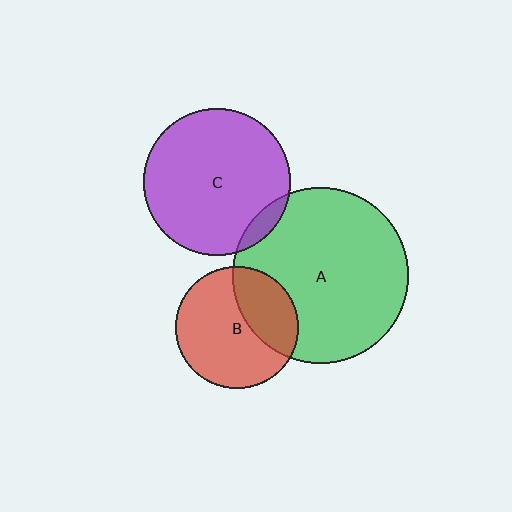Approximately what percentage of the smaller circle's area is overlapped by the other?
Approximately 35%.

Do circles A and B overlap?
Yes.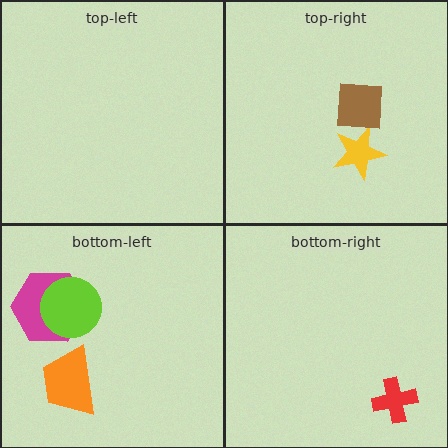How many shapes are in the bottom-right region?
1.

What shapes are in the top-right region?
The yellow star, the brown square.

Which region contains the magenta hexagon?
The bottom-left region.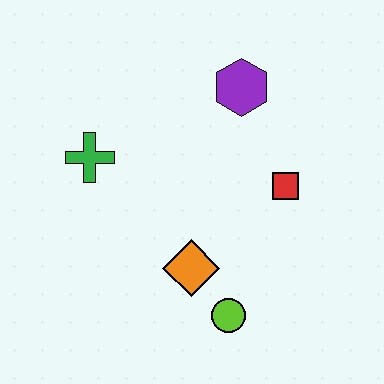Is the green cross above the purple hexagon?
No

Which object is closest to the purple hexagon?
The red square is closest to the purple hexagon.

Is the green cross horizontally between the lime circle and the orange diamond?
No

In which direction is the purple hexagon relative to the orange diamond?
The purple hexagon is above the orange diamond.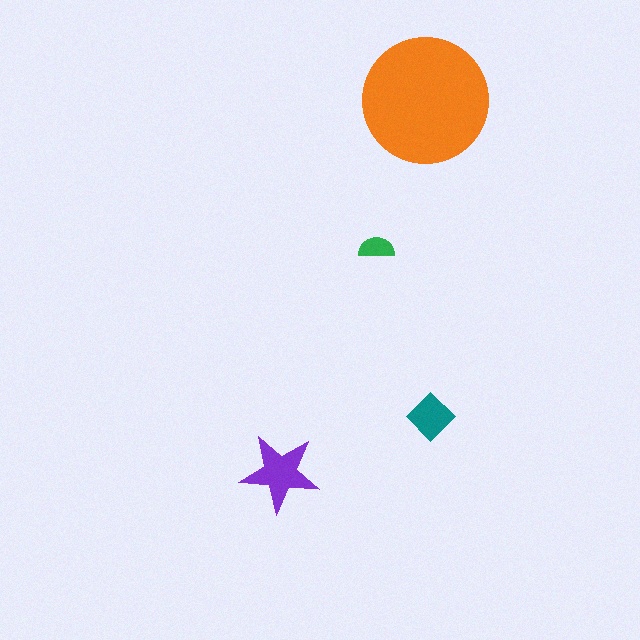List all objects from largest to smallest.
The orange circle, the purple star, the teal diamond, the green semicircle.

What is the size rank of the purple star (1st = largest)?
2nd.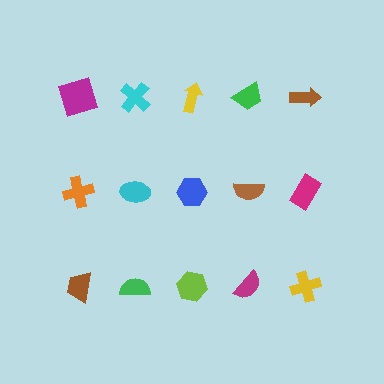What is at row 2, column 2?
A cyan ellipse.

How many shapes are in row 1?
5 shapes.